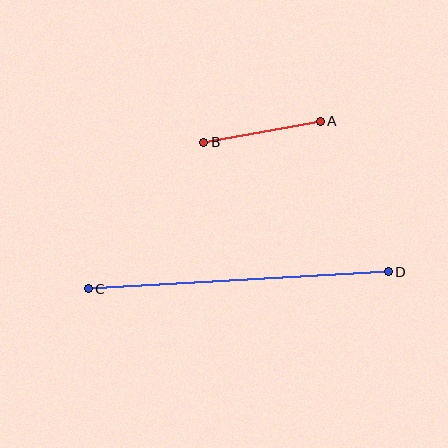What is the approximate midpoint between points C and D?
The midpoint is at approximately (238, 280) pixels.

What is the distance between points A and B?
The distance is approximately 119 pixels.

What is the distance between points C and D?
The distance is approximately 300 pixels.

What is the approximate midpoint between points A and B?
The midpoint is at approximately (262, 132) pixels.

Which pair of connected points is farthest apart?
Points C and D are farthest apart.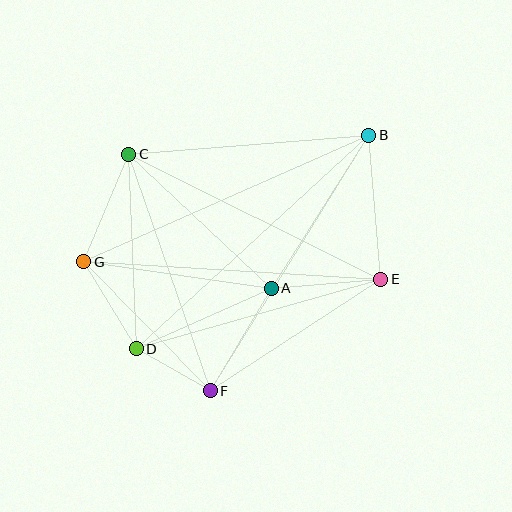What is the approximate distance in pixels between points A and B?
The distance between A and B is approximately 181 pixels.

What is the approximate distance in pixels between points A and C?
The distance between A and C is approximately 196 pixels.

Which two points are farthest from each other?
Points B and D are farthest from each other.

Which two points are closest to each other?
Points D and F are closest to each other.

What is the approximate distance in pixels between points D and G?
The distance between D and G is approximately 101 pixels.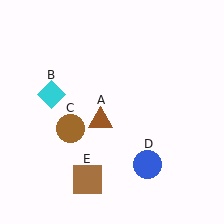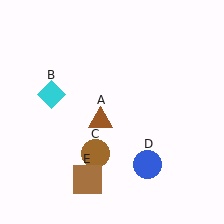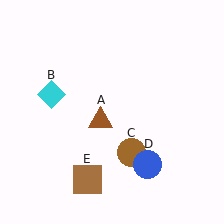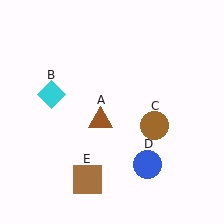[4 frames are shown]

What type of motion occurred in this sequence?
The brown circle (object C) rotated counterclockwise around the center of the scene.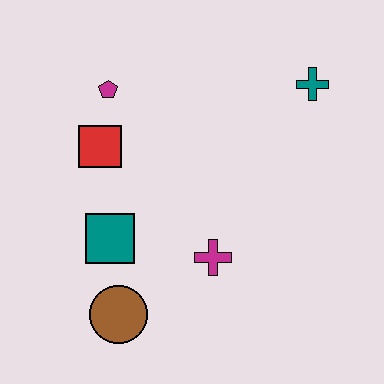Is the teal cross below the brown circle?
No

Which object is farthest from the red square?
The teal cross is farthest from the red square.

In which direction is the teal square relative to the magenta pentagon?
The teal square is below the magenta pentagon.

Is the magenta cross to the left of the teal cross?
Yes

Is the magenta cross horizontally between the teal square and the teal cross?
Yes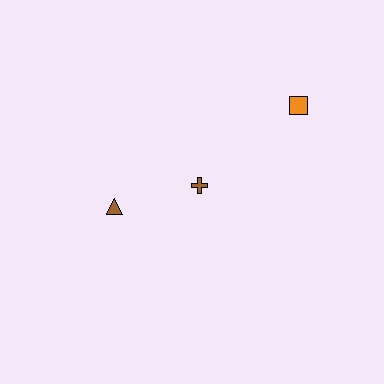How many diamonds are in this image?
There are no diamonds.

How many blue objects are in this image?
There are no blue objects.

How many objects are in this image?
There are 3 objects.